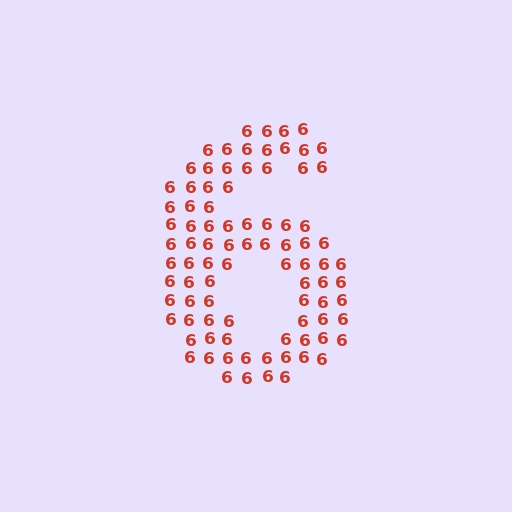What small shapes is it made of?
It is made of small digit 6's.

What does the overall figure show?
The overall figure shows the digit 6.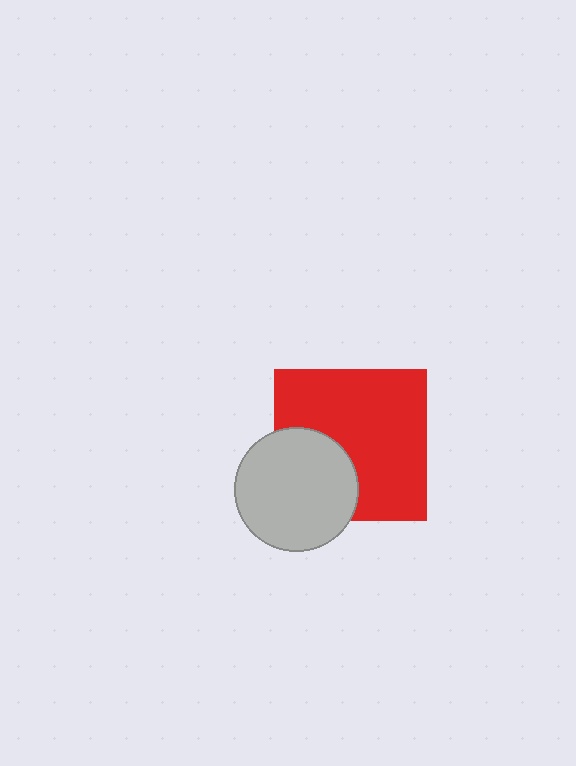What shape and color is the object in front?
The object in front is a light gray circle.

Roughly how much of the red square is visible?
Most of it is visible (roughly 70%).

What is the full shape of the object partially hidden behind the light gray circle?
The partially hidden object is a red square.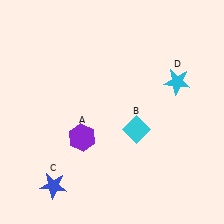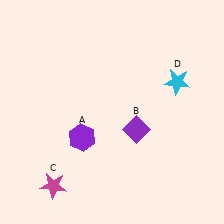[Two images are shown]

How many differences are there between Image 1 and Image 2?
There are 2 differences between the two images.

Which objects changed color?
B changed from cyan to purple. C changed from blue to magenta.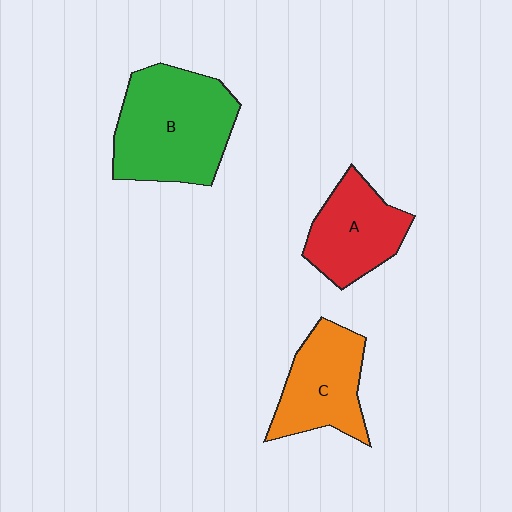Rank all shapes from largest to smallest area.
From largest to smallest: B (green), C (orange), A (red).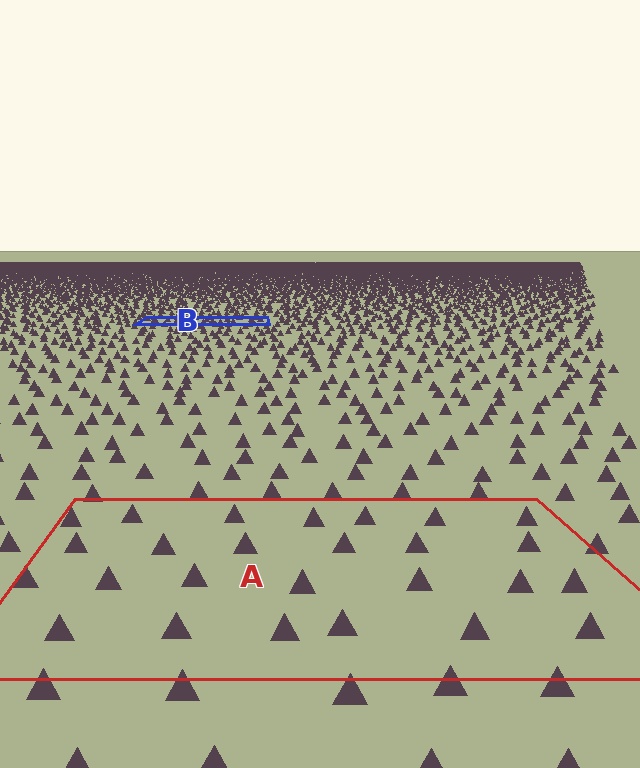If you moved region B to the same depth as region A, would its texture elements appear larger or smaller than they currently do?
They would appear larger. At a closer depth, the same texture elements are projected at a bigger on-screen size.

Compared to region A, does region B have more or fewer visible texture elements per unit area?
Region B has more texture elements per unit area — they are packed more densely because it is farther away.